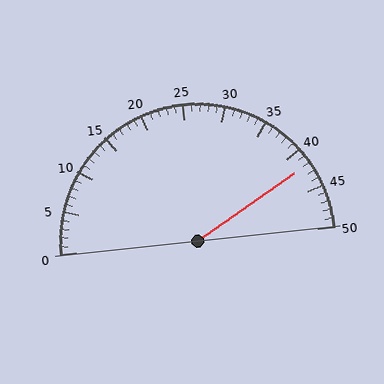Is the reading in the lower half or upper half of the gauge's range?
The reading is in the upper half of the range (0 to 50).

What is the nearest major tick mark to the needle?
The nearest major tick mark is 40.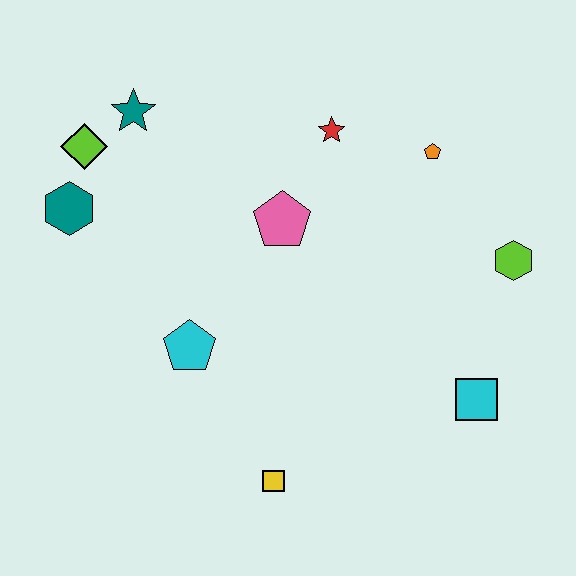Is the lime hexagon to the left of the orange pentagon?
No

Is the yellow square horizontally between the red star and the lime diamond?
Yes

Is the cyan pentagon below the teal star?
Yes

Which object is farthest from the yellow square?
The teal star is farthest from the yellow square.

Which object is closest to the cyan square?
The lime hexagon is closest to the cyan square.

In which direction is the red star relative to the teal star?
The red star is to the right of the teal star.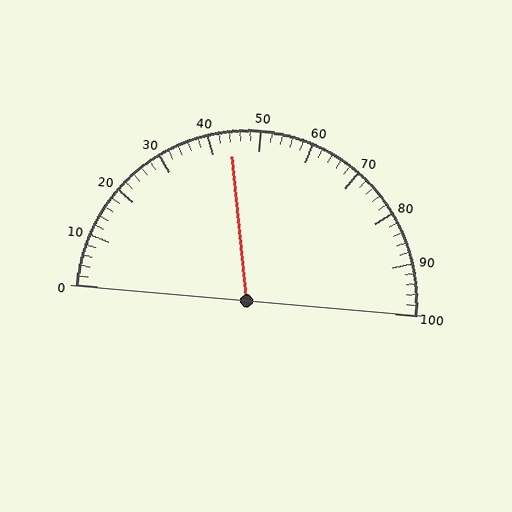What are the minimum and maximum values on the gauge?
The gauge ranges from 0 to 100.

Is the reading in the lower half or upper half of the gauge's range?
The reading is in the lower half of the range (0 to 100).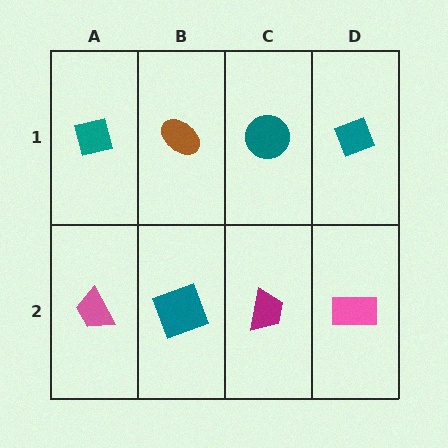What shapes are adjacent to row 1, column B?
A teal square (row 2, column B), a teal square (row 1, column A), a teal circle (row 1, column C).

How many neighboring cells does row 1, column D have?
2.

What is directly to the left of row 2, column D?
A magenta trapezoid.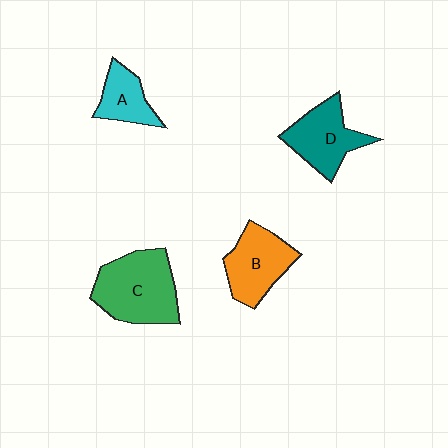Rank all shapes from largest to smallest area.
From largest to smallest: C (green), B (orange), D (teal), A (cyan).